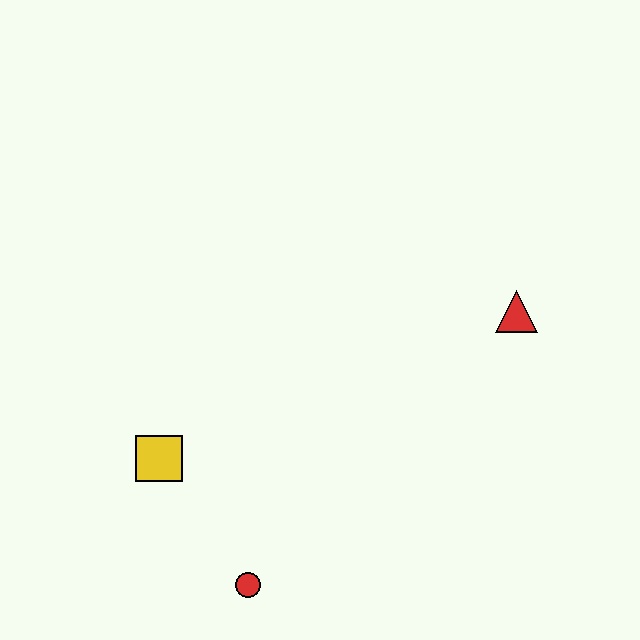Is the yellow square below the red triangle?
Yes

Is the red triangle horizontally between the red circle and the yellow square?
No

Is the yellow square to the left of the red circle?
Yes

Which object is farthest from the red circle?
The red triangle is farthest from the red circle.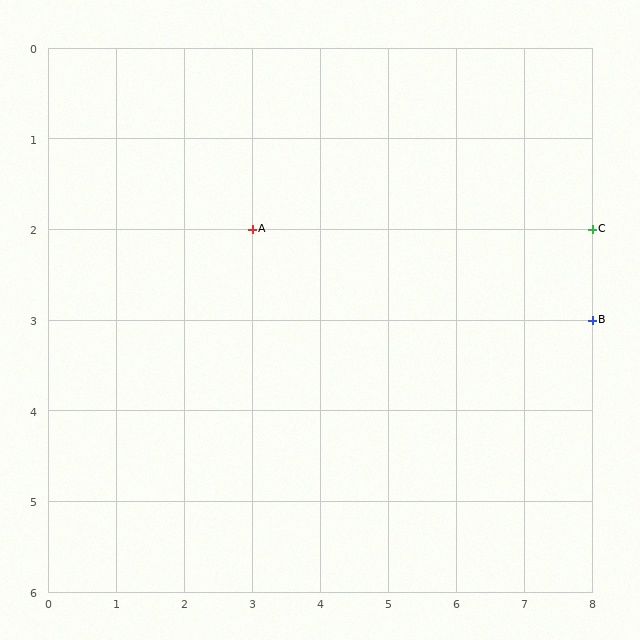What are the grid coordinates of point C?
Point C is at grid coordinates (8, 2).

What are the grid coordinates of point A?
Point A is at grid coordinates (3, 2).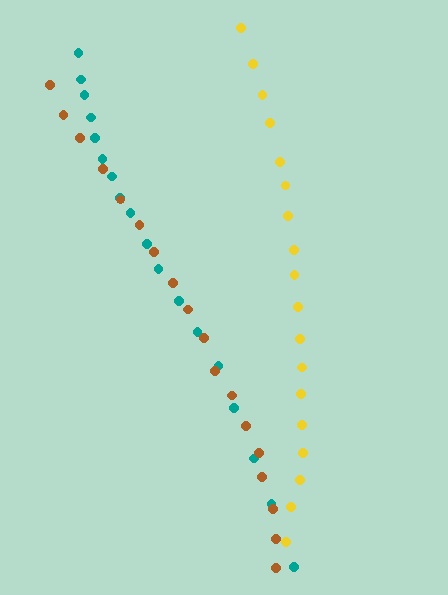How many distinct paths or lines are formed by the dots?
There are 3 distinct paths.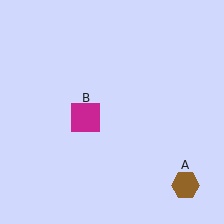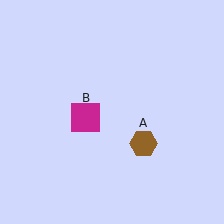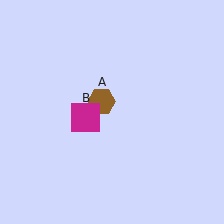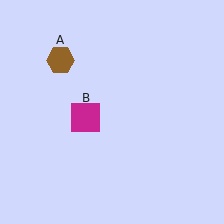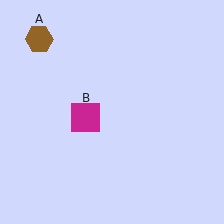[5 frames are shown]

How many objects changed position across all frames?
1 object changed position: brown hexagon (object A).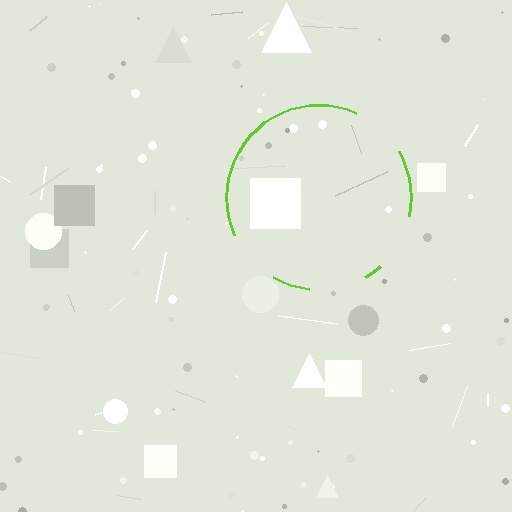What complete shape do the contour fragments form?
The contour fragments form a circle.